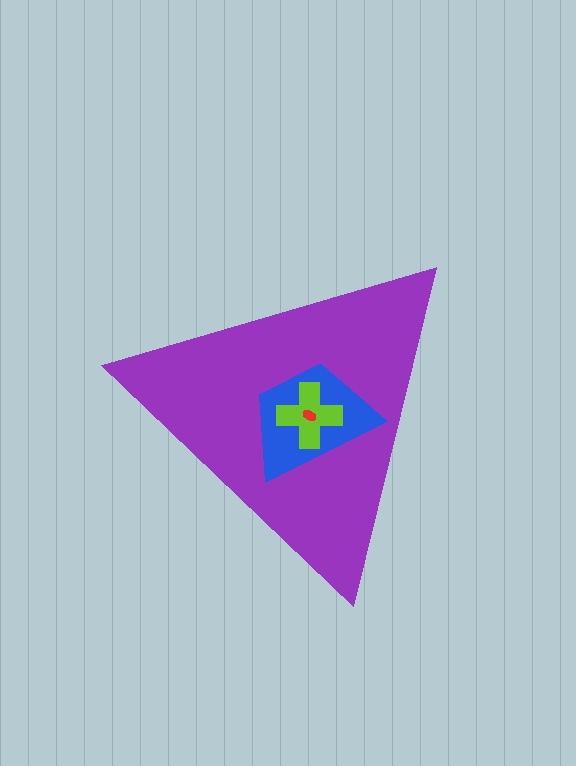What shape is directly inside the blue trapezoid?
The lime cross.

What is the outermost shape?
The purple triangle.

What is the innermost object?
The red ellipse.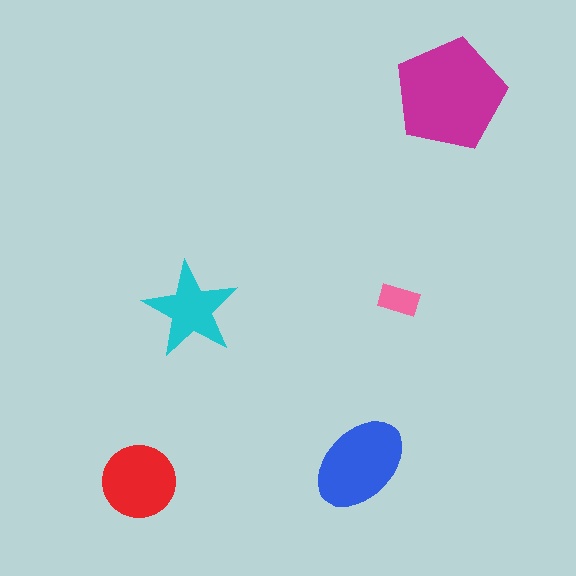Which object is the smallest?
The pink rectangle.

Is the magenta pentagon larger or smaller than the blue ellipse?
Larger.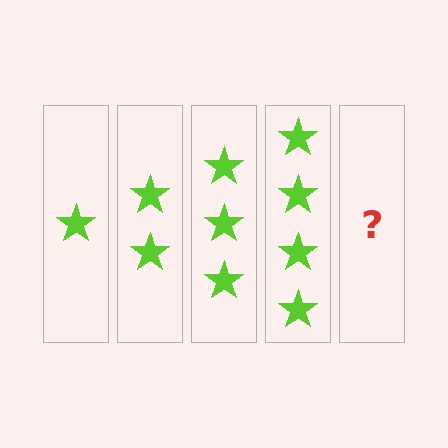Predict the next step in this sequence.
The next step is 5 stars.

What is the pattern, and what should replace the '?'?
The pattern is that each step adds one more star. The '?' should be 5 stars.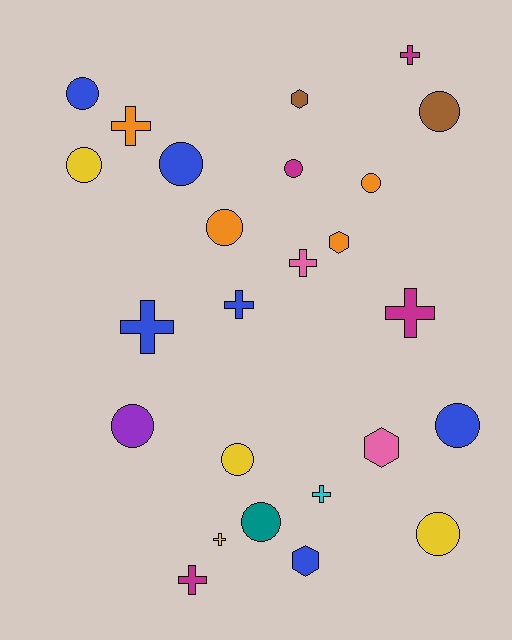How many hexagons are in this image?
There are 4 hexagons.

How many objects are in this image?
There are 25 objects.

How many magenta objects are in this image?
There are 4 magenta objects.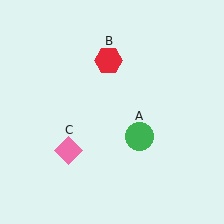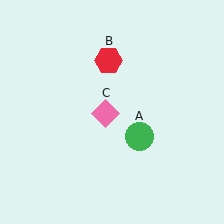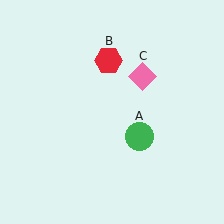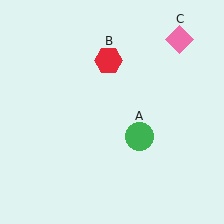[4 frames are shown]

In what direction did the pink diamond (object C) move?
The pink diamond (object C) moved up and to the right.